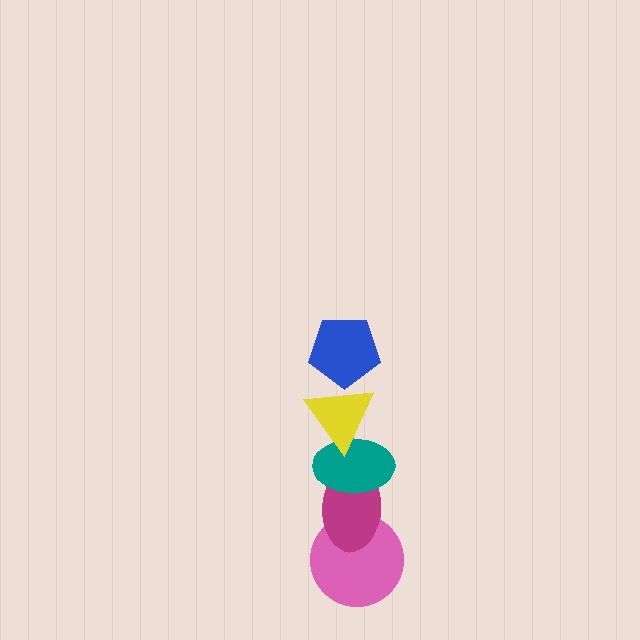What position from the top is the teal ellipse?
The teal ellipse is 3rd from the top.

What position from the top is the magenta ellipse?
The magenta ellipse is 4th from the top.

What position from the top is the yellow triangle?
The yellow triangle is 2nd from the top.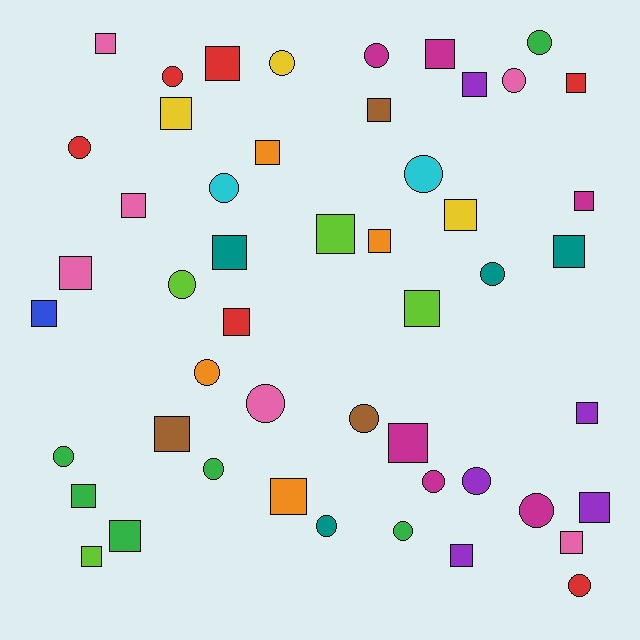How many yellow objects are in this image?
There are 3 yellow objects.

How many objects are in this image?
There are 50 objects.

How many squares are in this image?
There are 29 squares.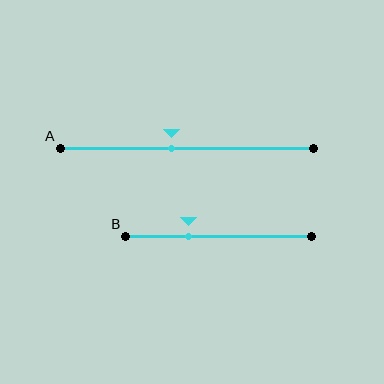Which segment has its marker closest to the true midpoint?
Segment A has its marker closest to the true midpoint.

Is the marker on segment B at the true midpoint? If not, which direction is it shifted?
No, the marker on segment B is shifted to the left by about 16% of the segment length.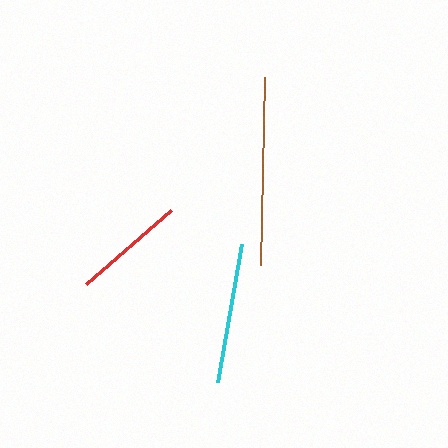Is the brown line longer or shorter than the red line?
The brown line is longer than the red line.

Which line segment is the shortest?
The red line is the shortest at approximately 112 pixels.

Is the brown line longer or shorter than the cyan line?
The brown line is longer than the cyan line.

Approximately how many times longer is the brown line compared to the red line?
The brown line is approximately 1.7 times the length of the red line.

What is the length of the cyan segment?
The cyan segment is approximately 140 pixels long.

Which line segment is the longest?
The brown line is the longest at approximately 187 pixels.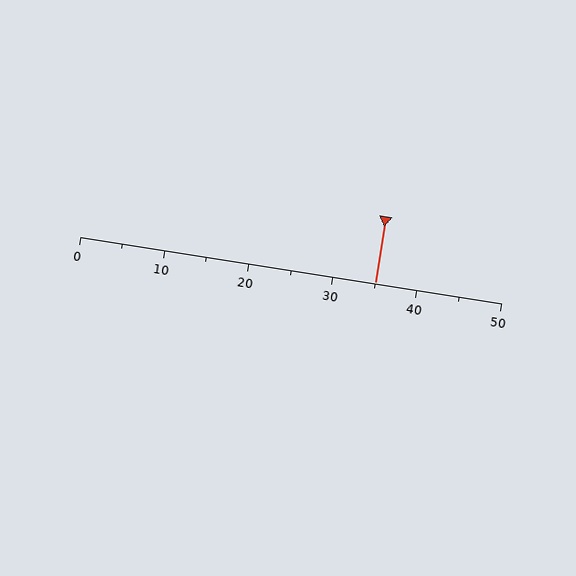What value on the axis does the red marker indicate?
The marker indicates approximately 35.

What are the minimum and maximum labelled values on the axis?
The axis runs from 0 to 50.